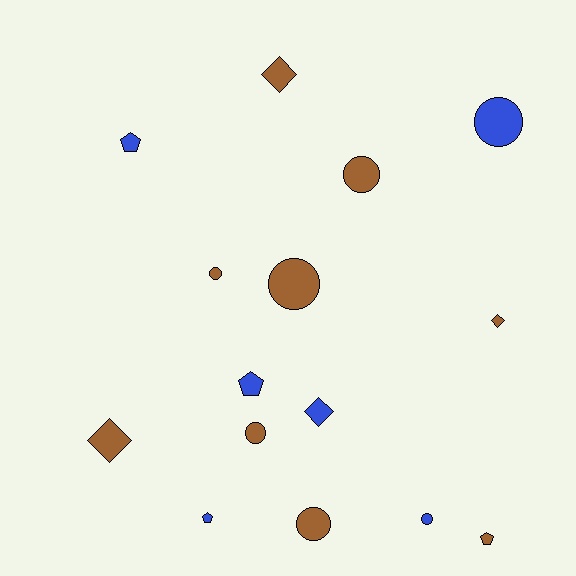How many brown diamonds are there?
There are 3 brown diamonds.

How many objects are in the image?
There are 15 objects.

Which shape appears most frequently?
Circle, with 7 objects.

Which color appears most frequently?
Brown, with 9 objects.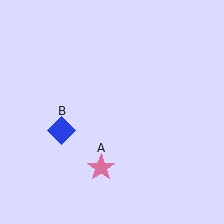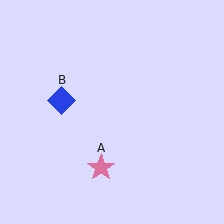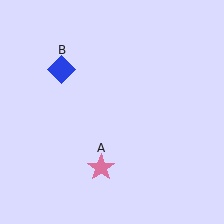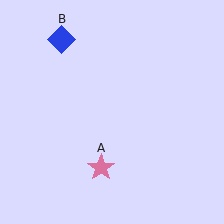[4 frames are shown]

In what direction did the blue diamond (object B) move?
The blue diamond (object B) moved up.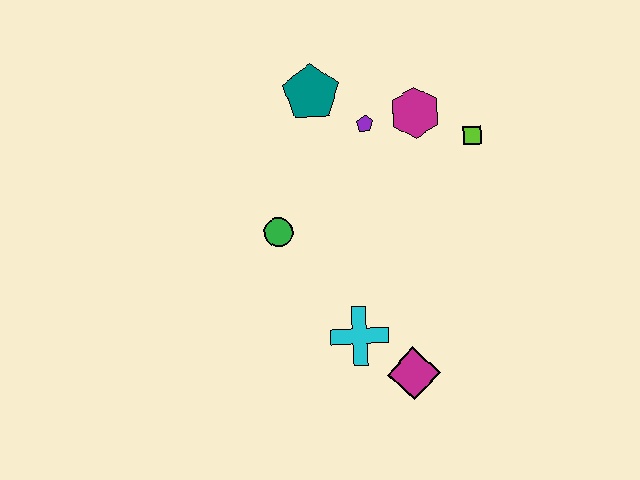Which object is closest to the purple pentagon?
The magenta hexagon is closest to the purple pentagon.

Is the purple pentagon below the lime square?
No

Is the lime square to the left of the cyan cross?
No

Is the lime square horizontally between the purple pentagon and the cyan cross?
No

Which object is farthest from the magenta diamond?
The teal pentagon is farthest from the magenta diamond.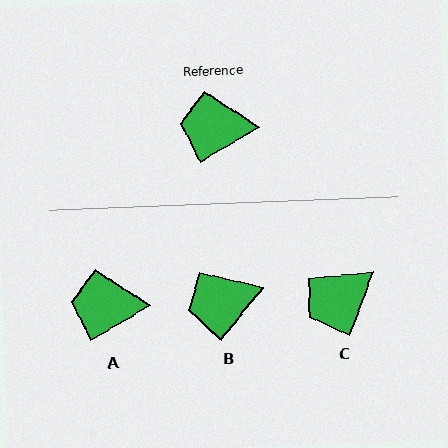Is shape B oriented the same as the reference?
No, it is off by about 20 degrees.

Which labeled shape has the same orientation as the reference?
A.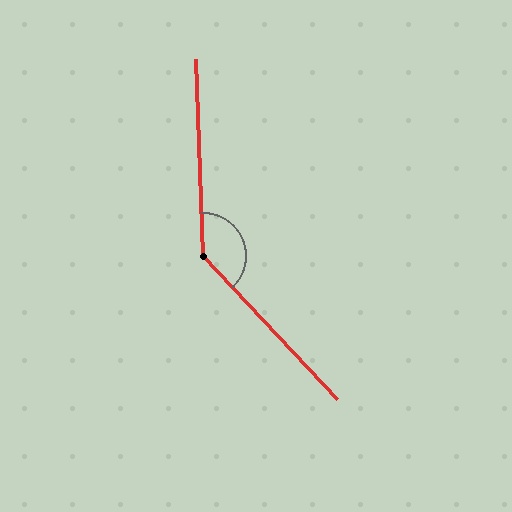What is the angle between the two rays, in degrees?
Approximately 139 degrees.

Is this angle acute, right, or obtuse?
It is obtuse.